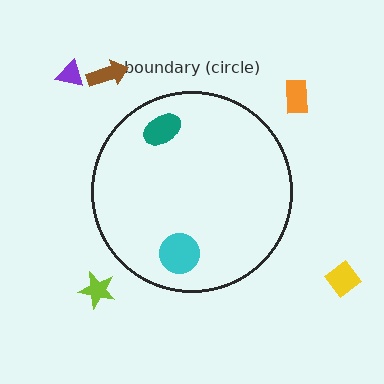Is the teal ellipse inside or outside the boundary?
Inside.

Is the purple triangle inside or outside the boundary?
Outside.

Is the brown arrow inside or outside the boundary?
Outside.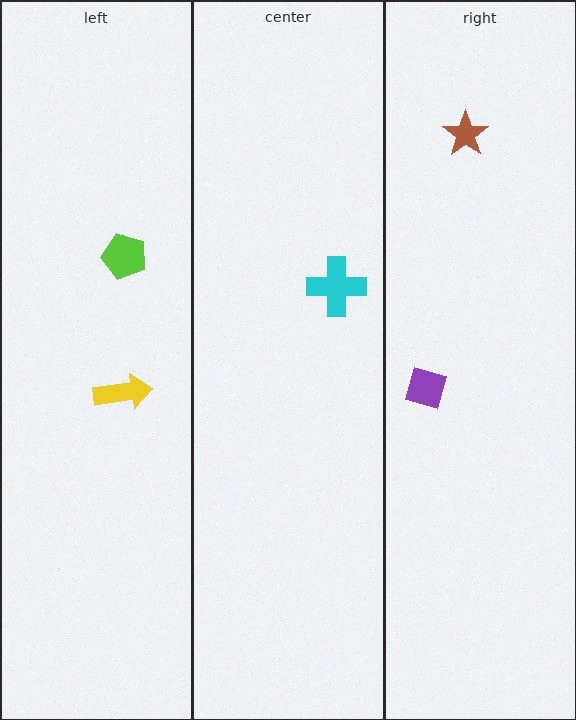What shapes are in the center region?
The cyan cross.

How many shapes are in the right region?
2.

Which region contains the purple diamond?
The right region.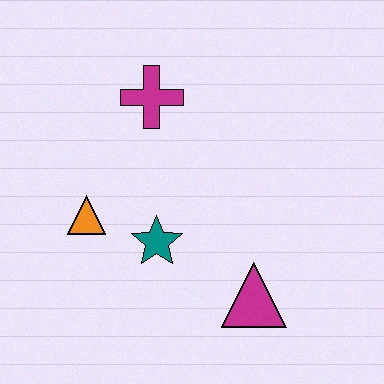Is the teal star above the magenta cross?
No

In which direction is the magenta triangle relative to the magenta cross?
The magenta triangle is below the magenta cross.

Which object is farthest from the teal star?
The magenta cross is farthest from the teal star.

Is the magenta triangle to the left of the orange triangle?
No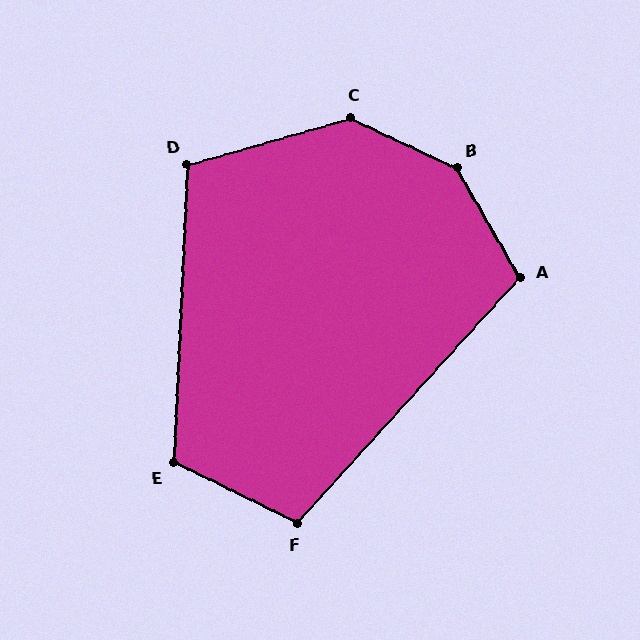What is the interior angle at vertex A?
Approximately 108 degrees (obtuse).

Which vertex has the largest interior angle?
B, at approximately 145 degrees.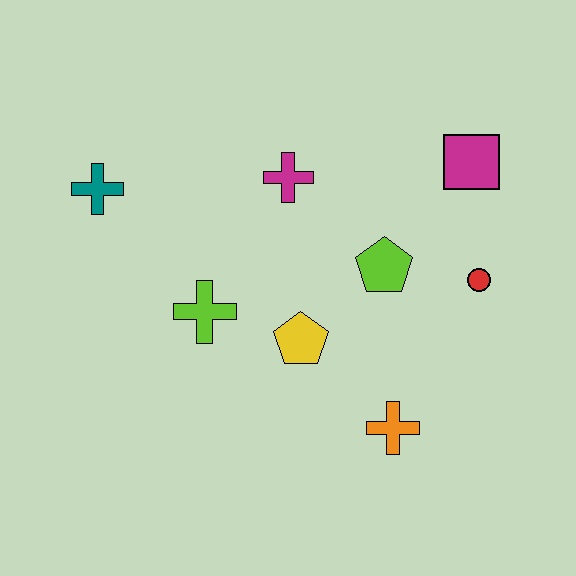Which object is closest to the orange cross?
The yellow pentagon is closest to the orange cross.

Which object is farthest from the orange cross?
The teal cross is farthest from the orange cross.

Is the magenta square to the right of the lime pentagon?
Yes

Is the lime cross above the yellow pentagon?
Yes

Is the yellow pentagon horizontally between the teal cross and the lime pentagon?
Yes